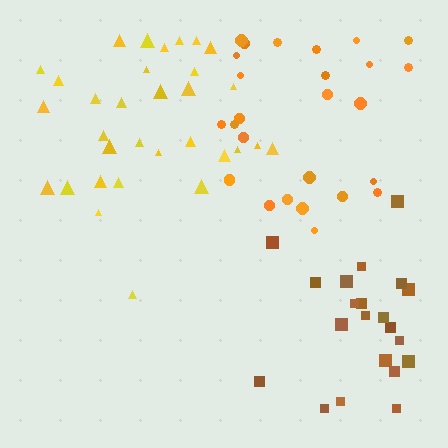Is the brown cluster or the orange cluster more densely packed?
Orange.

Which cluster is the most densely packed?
Orange.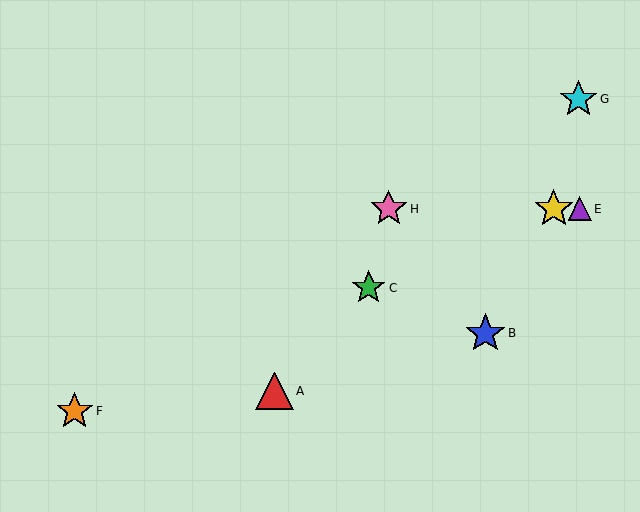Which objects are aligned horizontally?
Objects D, E, H are aligned horizontally.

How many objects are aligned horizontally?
3 objects (D, E, H) are aligned horizontally.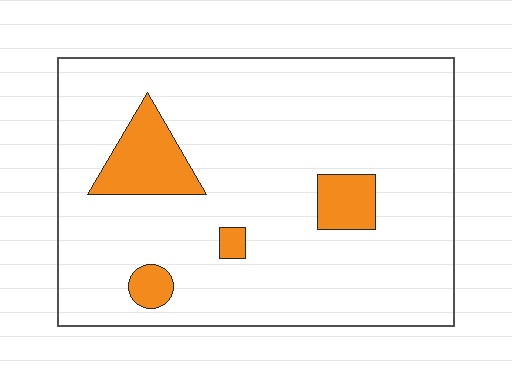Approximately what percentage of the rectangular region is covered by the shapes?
Approximately 10%.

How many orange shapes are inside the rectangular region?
4.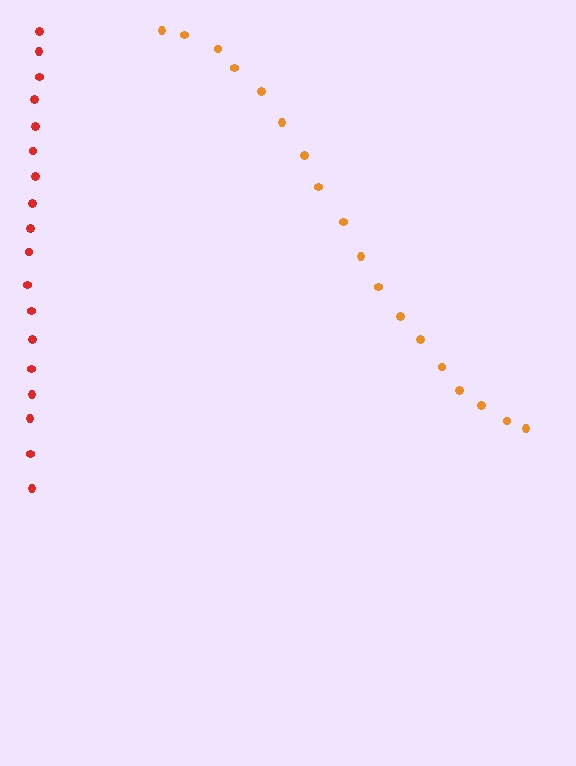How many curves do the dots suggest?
There are 2 distinct paths.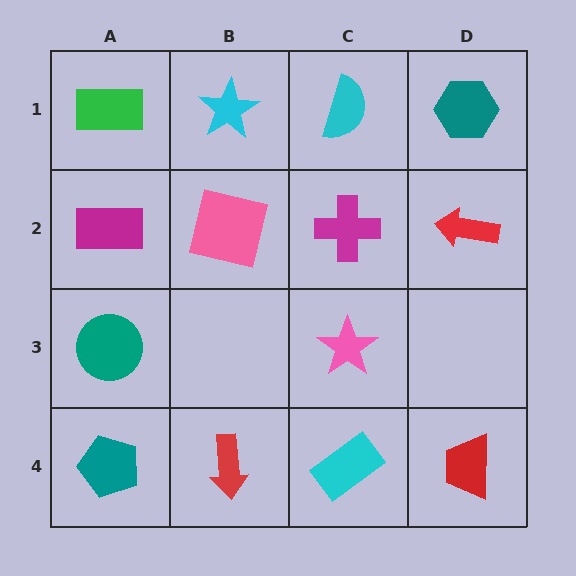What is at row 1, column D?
A teal hexagon.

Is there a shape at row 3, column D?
No, that cell is empty.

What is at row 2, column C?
A magenta cross.